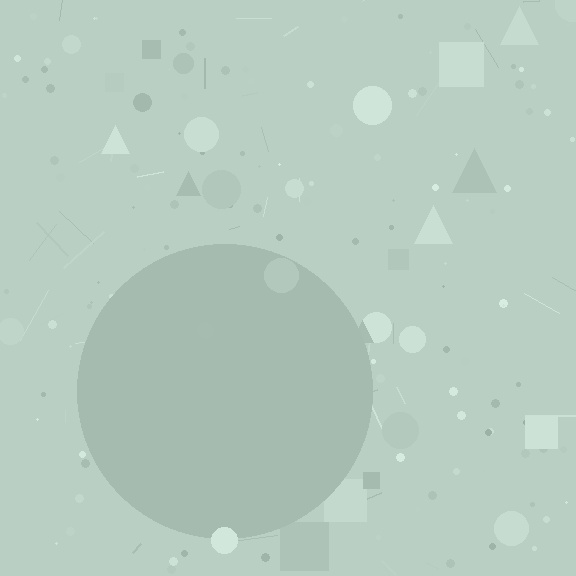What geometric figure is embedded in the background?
A circle is embedded in the background.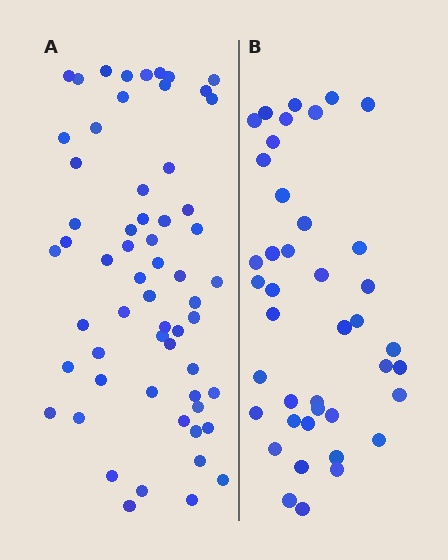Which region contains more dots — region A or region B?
Region A (the left region) has more dots.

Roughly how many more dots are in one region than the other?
Region A has approximately 20 more dots than region B.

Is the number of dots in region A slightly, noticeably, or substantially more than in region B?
Region A has substantially more. The ratio is roughly 1.5 to 1.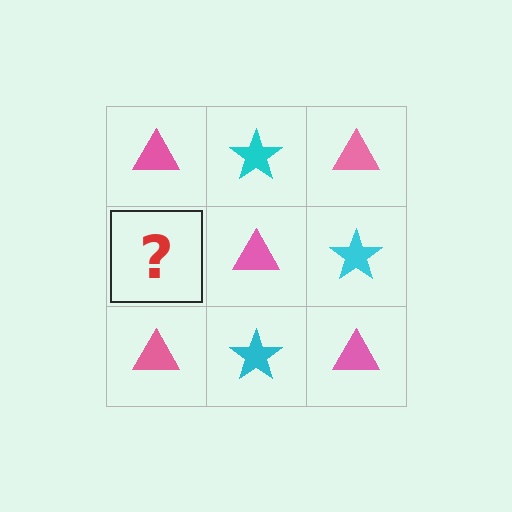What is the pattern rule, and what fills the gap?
The rule is that it alternates pink triangle and cyan star in a checkerboard pattern. The gap should be filled with a cyan star.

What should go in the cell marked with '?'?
The missing cell should contain a cyan star.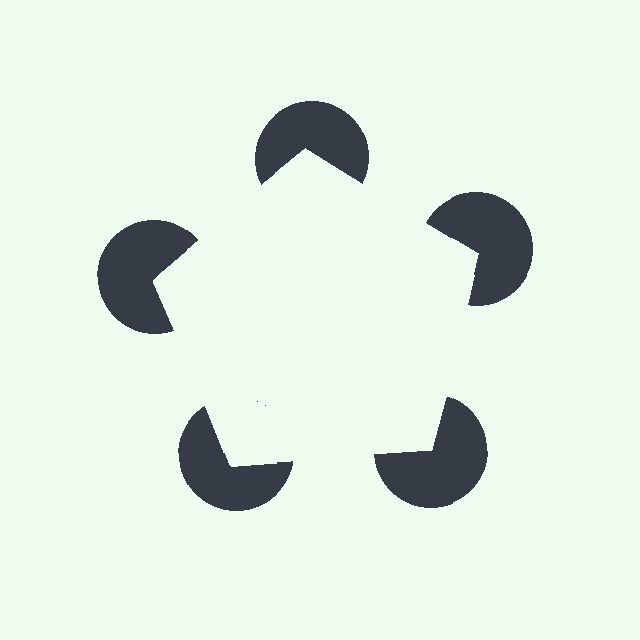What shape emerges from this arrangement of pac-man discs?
An illusory pentagon — its edges are inferred from the aligned wedge cuts in the pac-man discs, not physically drawn.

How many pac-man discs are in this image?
There are 5 — one at each vertex of the illusory pentagon.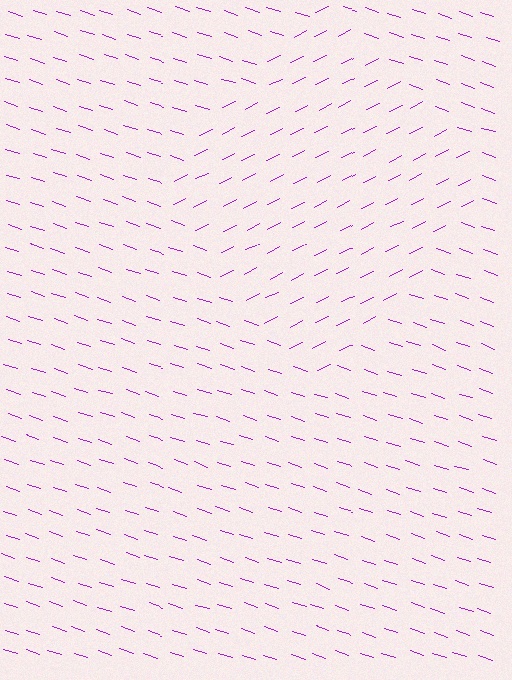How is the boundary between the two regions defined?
The boundary is defined purely by a change in line orientation (approximately 45 degrees difference). All lines are the same color and thickness.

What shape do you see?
I see a diamond.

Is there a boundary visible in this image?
Yes, there is a texture boundary formed by a change in line orientation.